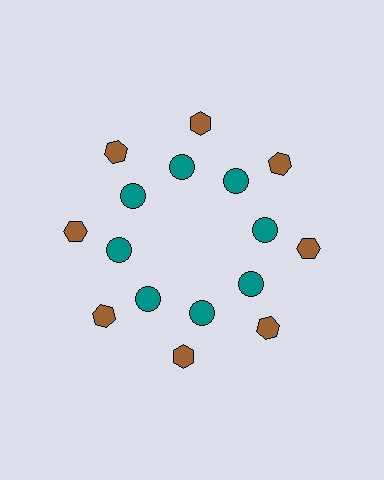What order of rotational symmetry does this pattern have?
This pattern has 8-fold rotational symmetry.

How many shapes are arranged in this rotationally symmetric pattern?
There are 16 shapes, arranged in 8 groups of 2.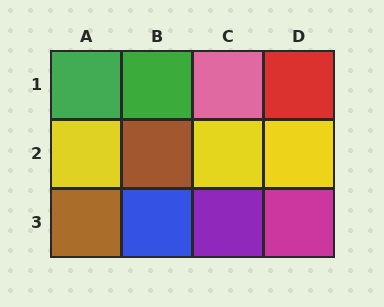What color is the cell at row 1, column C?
Pink.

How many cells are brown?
2 cells are brown.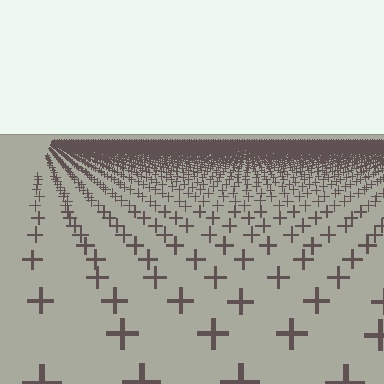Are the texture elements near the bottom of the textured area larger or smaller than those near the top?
Larger. Near the bottom, elements are closer to the viewer and appear at a bigger on-screen size.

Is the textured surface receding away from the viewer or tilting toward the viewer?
The surface is receding away from the viewer. Texture elements get smaller and denser toward the top.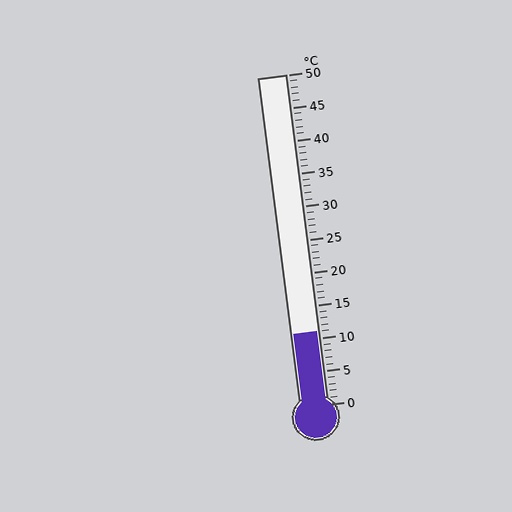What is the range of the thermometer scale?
The thermometer scale ranges from 0°C to 50°C.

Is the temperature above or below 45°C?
The temperature is below 45°C.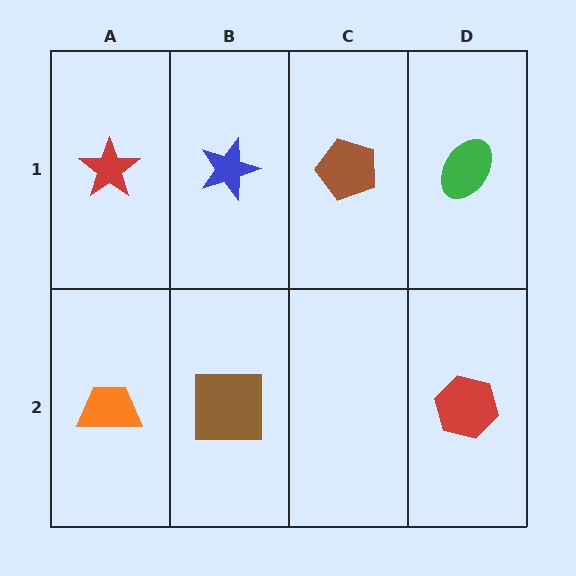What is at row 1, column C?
A brown pentagon.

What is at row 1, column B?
A blue star.